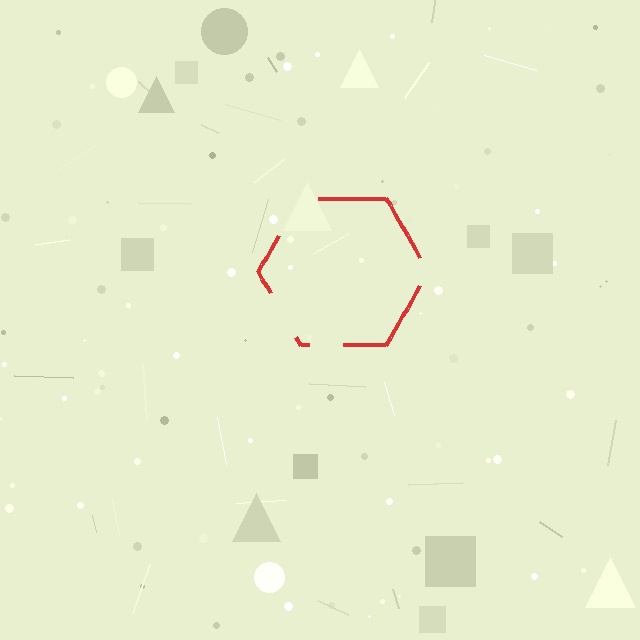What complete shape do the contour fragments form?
The contour fragments form a hexagon.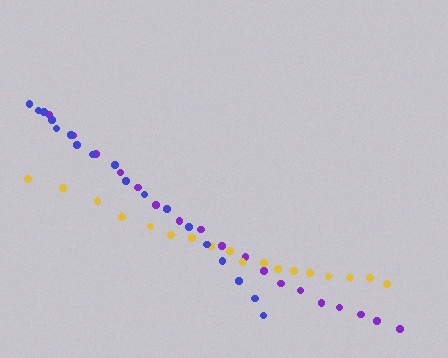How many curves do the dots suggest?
There are 3 distinct paths.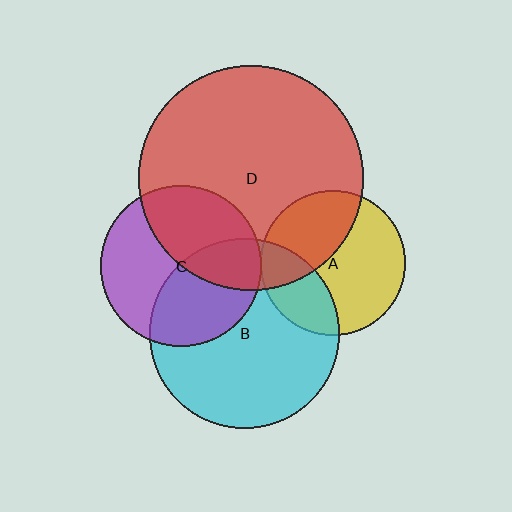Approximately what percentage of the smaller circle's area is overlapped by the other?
Approximately 40%.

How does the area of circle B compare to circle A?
Approximately 1.7 times.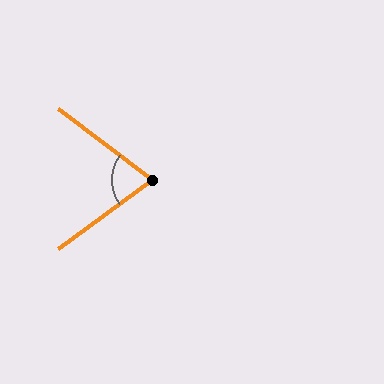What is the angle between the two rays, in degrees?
Approximately 73 degrees.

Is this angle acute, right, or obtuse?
It is acute.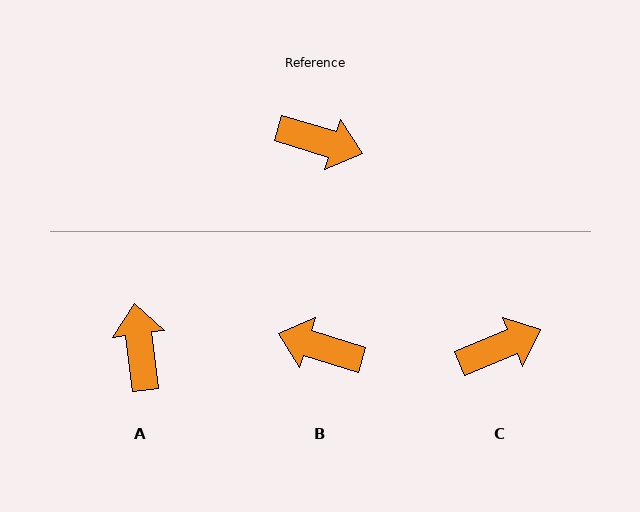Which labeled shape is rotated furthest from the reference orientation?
B, about 180 degrees away.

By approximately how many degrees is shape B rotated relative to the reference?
Approximately 180 degrees counter-clockwise.